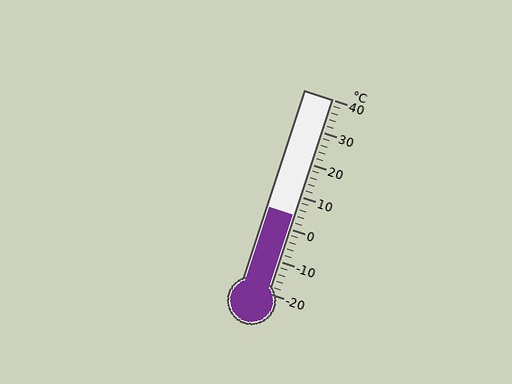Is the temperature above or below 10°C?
The temperature is below 10°C.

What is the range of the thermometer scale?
The thermometer scale ranges from -20°C to 40°C.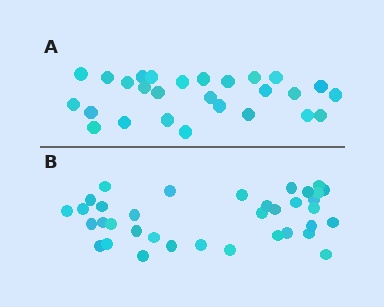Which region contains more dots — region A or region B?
Region B (the bottom region) has more dots.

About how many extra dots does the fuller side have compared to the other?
Region B has roughly 8 or so more dots than region A.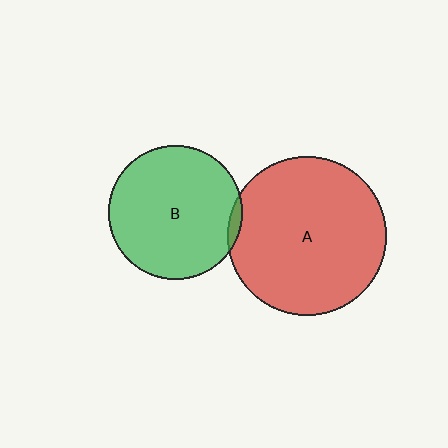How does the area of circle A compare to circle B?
Approximately 1.4 times.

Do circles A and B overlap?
Yes.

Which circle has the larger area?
Circle A (red).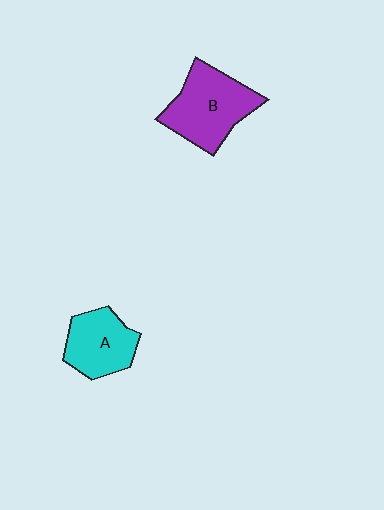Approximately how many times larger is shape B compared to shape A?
Approximately 1.3 times.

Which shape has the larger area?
Shape B (purple).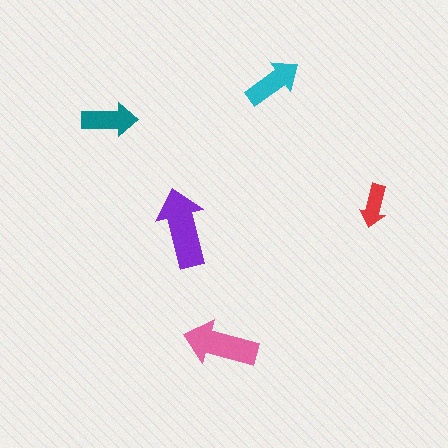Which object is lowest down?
The pink arrow is bottommost.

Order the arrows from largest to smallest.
the purple one, the pink one, the cyan one, the teal one, the red one.